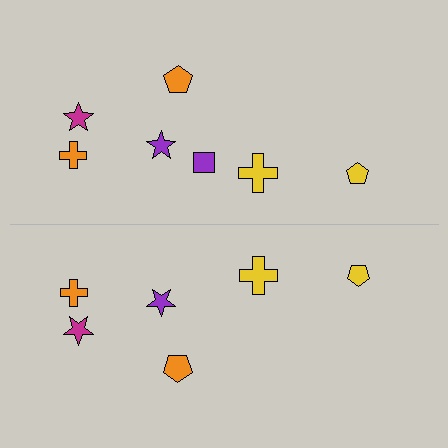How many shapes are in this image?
There are 13 shapes in this image.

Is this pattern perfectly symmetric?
No, the pattern is not perfectly symmetric. A purple square is missing from the bottom side.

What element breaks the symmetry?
A purple square is missing from the bottom side.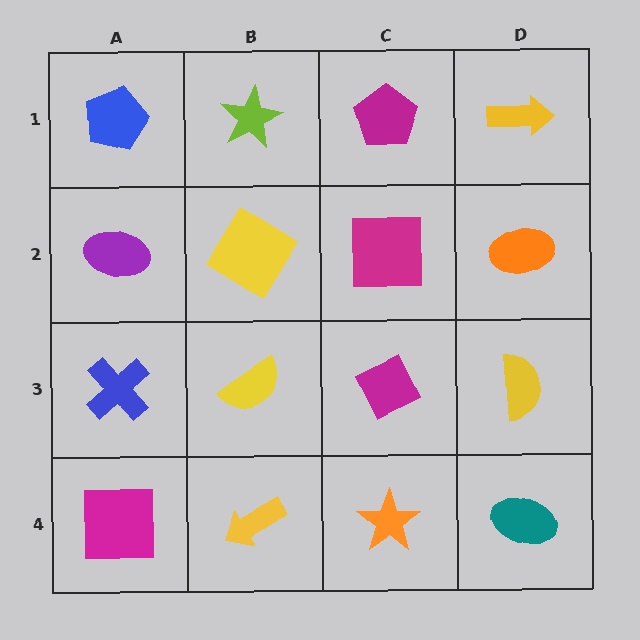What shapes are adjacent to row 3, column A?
A purple ellipse (row 2, column A), a magenta square (row 4, column A), a yellow semicircle (row 3, column B).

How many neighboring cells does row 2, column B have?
4.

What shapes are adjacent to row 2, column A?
A blue pentagon (row 1, column A), a blue cross (row 3, column A), a yellow diamond (row 2, column B).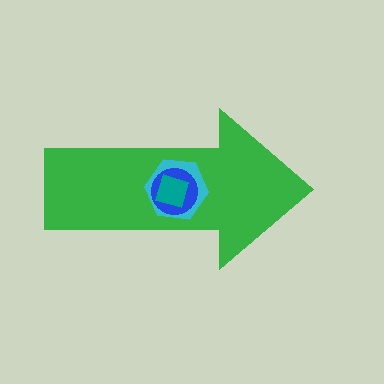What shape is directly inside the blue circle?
The teal diamond.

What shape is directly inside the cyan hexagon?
The blue circle.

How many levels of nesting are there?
4.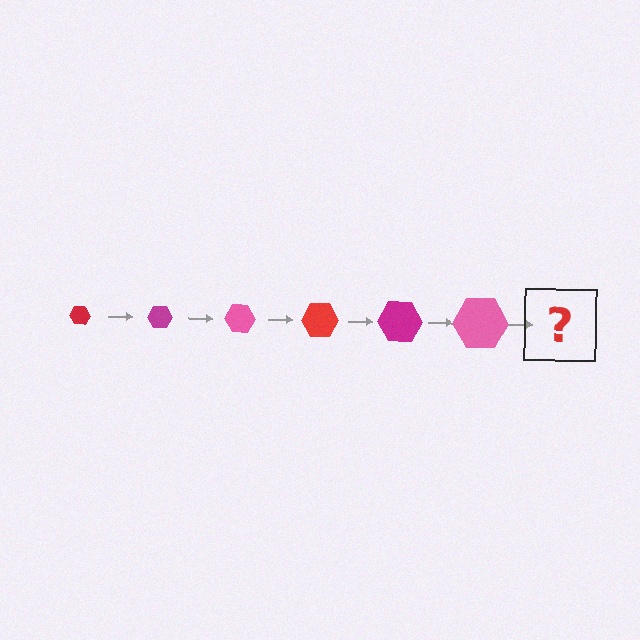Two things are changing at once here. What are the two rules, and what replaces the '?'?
The two rules are that the hexagon grows larger each step and the color cycles through red, magenta, and pink. The '?' should be a red hexagon, larger than the previous one.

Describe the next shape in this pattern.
It should be a red hexagon, larger than the previous one.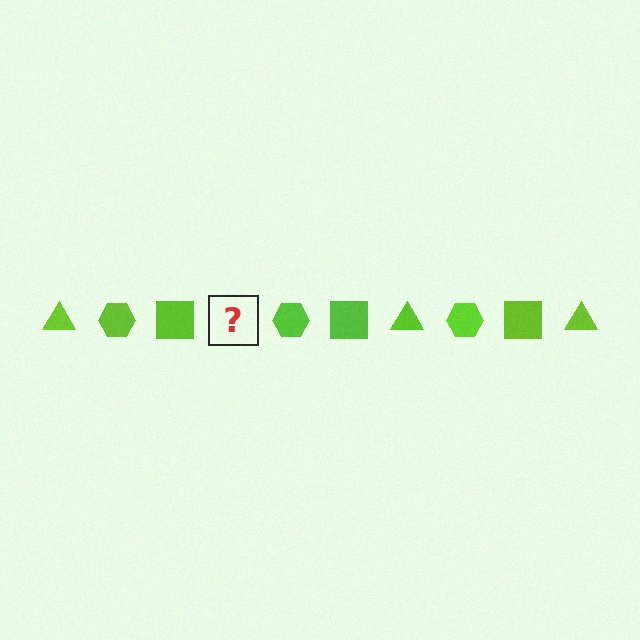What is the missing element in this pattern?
The missing element is a lime triangle.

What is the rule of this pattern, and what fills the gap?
The rule is that the pattern cycles through triangle, hexagon, square shapes in lime. The gap should be filled with a lime triangle.